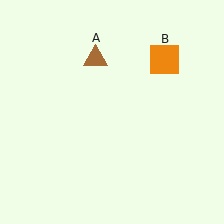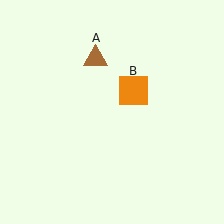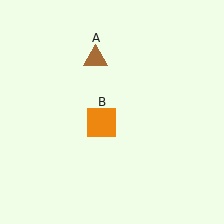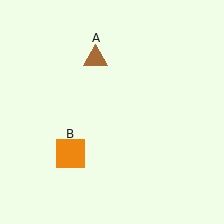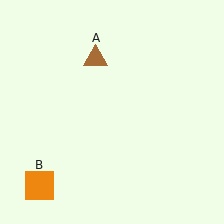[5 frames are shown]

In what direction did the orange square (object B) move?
The orange square (object B) moved down and to the left.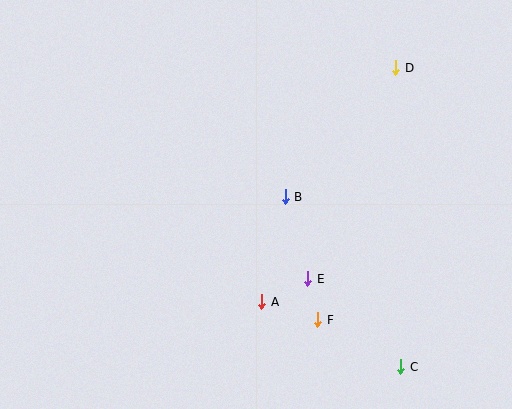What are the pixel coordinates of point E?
Point E is at (308, 279).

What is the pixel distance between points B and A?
The distance between B and A is 108 pixels.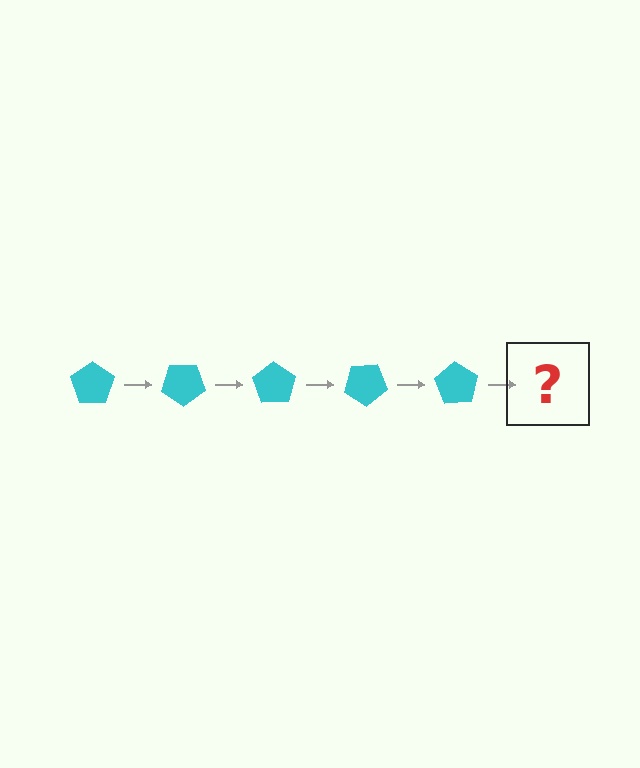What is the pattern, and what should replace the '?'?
The pattern is that the pentagon rotates 35 degrees each step. The '?' should be a cyan pentagon rotated 175 degrees.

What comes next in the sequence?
The next element should be a cyan pentagon rotated 175 degrees.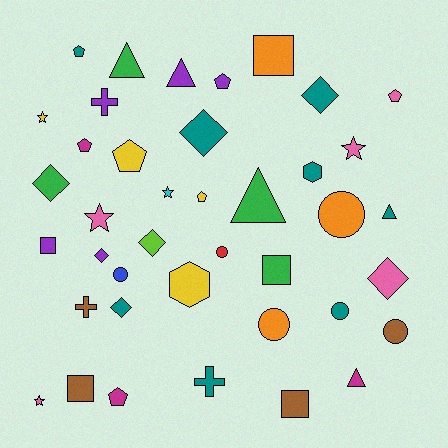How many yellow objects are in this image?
There are 4 yellow objects.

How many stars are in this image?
There are 5 stars.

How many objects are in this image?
There are 40 objects.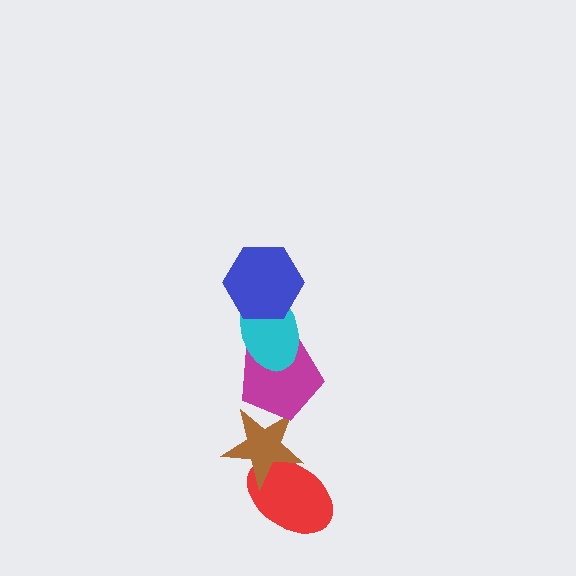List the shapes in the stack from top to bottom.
From top to bottom: the blue hexagon, the cyan ellipse, the magenta pentagon, the brown star, the red ellipse.